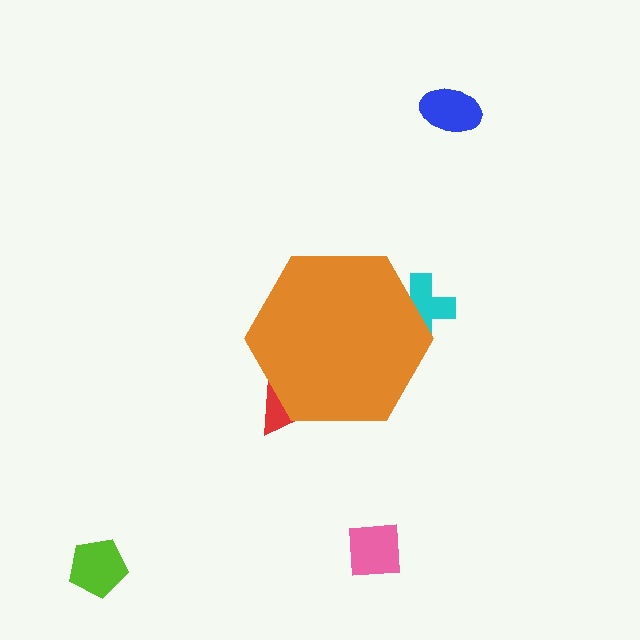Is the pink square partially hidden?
No, the pink square is fully visible.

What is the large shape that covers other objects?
An orange hexagon.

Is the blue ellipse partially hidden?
No, the blue ellipse is fully visible.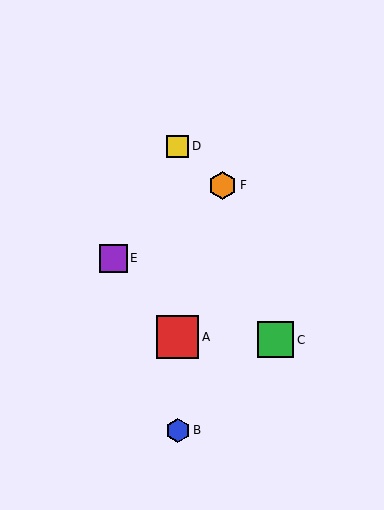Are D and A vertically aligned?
Yes, both are at x≈178.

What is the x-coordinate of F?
Object F is at x≈223.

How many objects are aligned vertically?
3 objects (A, B, D) are aligned vertically.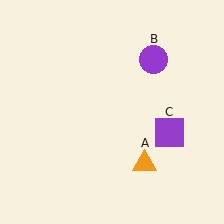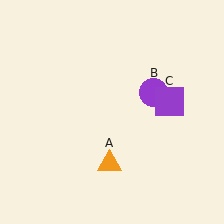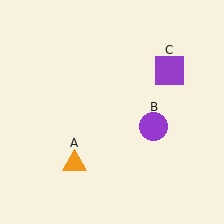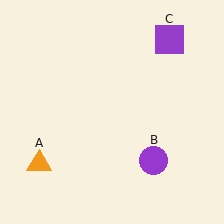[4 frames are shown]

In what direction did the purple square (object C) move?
The purple square (object C) moved up.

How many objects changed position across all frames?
3 objects changed position: orange triangle (object A), purple circle (object B), purple square (object C).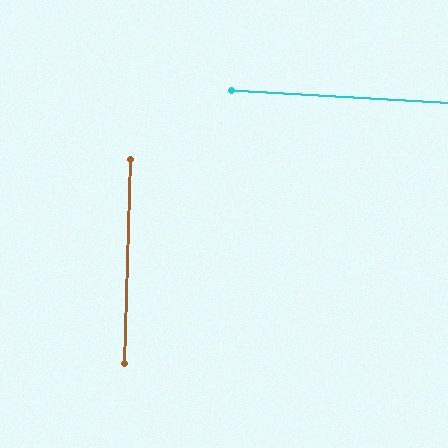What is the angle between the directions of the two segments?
Approximately 89 degrees.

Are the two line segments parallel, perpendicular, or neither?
Perpendicular — they meet at approximately 89°.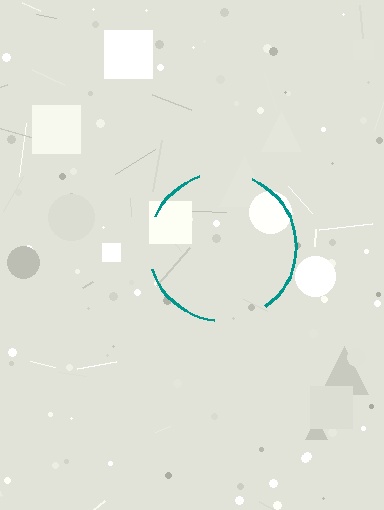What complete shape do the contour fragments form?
The contour fragments form a circle.